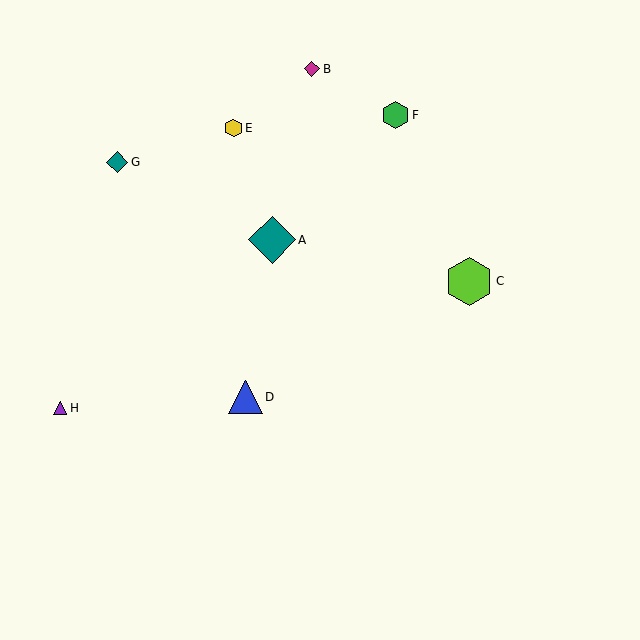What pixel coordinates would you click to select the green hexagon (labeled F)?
Click at (395, 115) to select the green hexagon F.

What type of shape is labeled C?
Shape C is a lime hexagon.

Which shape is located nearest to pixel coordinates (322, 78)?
The magenta diamond (labeled B) at (312, 69) is nearest to that location.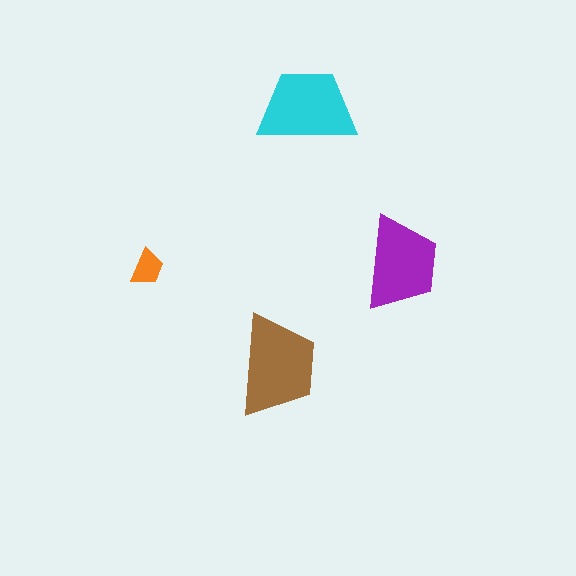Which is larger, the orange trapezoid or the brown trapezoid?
The brown one.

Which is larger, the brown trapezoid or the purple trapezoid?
The brown one.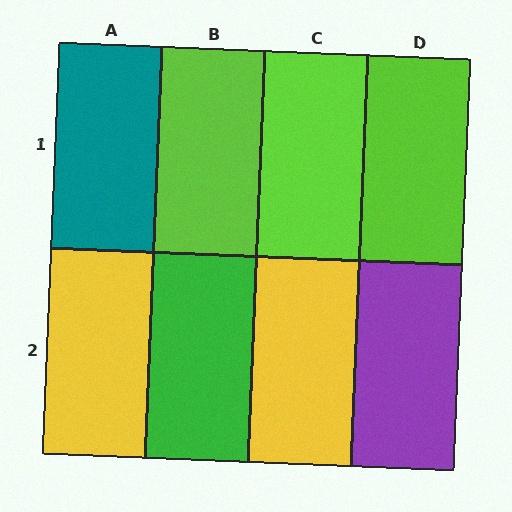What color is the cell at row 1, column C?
Lime.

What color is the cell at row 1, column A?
Teal.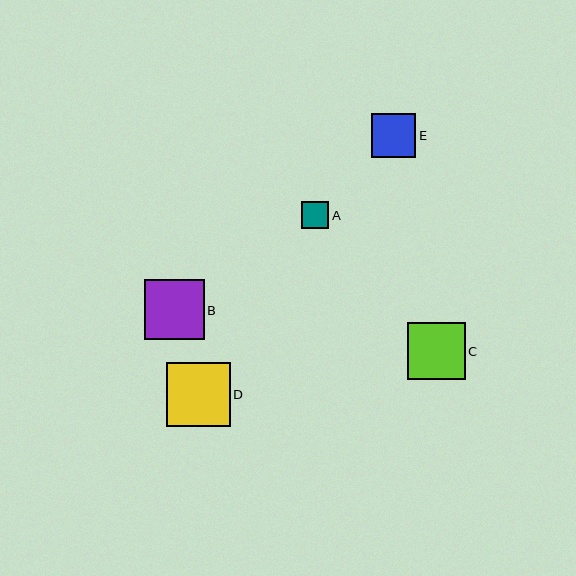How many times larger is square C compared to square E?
Square C is approximately 1.3 times the size of square E.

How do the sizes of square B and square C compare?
Square B and square C are approximately the same size.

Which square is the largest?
Square D is the largest with a size of approximately 63 pixels.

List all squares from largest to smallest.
From largest to smallest: D, B, C, E, A.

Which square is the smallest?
Square A is the smallest with a size of approximately 27 pixels.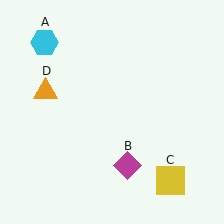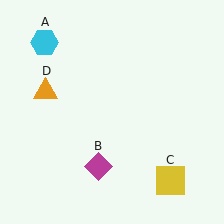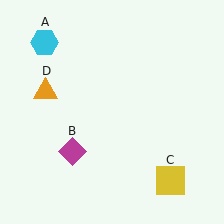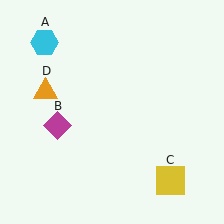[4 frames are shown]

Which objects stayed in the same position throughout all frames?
Cyan hexagon (object A) and yellow square (object C) and orange triangle (object D) remained stationary.